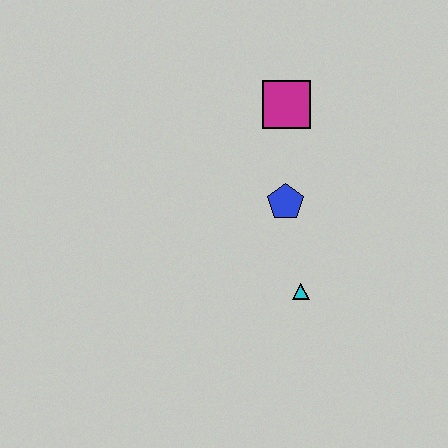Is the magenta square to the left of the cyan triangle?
Yes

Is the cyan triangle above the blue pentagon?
No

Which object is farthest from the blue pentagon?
The magenta square is farthest from the blue pentagon.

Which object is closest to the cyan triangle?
The blue pentagon is closest to the cyan triangle.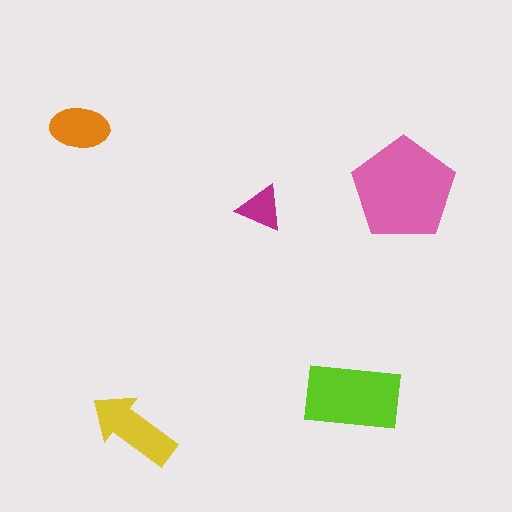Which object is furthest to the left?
The orange ellipse is leftmost.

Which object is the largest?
The pink pentagon.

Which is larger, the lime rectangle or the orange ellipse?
The lime rectangle.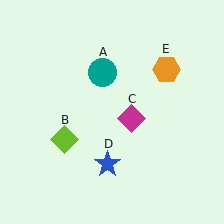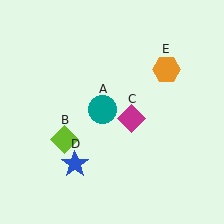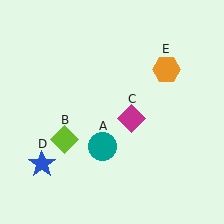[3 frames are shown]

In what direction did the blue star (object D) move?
The blue star (object D) moved left.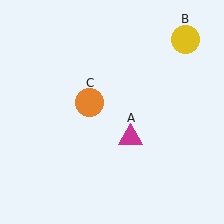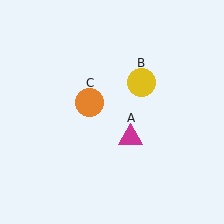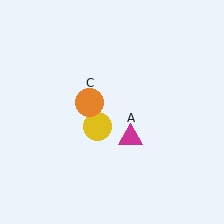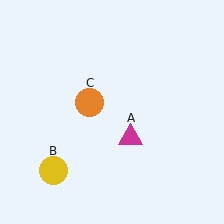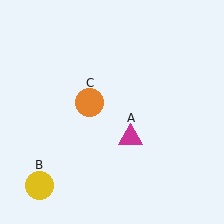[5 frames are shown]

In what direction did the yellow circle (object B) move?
The yellow circle (object B) moved down and to the left.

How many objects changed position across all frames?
1 object changed position: yellow circle (object B).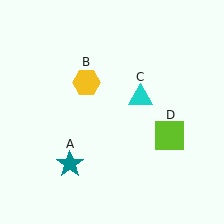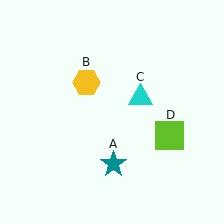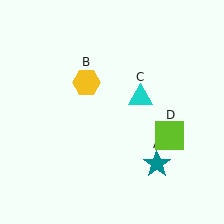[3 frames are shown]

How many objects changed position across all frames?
1 object changed position: teal star (object A).